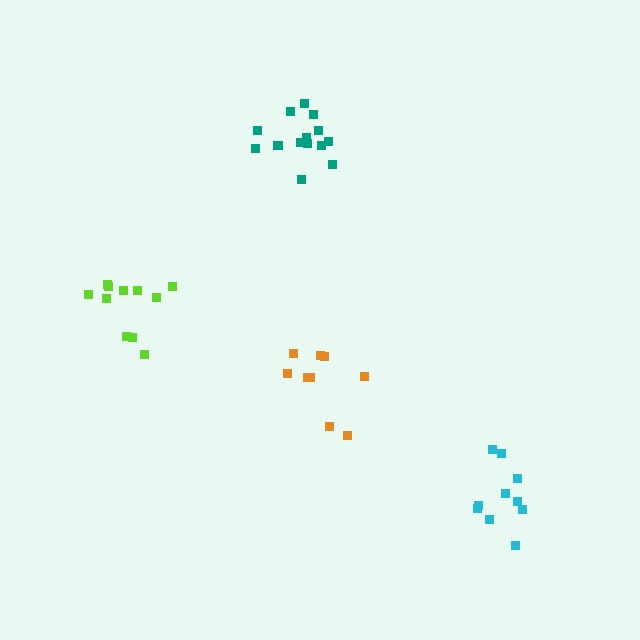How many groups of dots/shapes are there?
There are 4 groups.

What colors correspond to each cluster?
The clusters are colored: teal, cyan, lime, orange.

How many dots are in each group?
Group 1: 14 dots, Group 2: 10 dots, Group 3: 11 dots, Group 4: 9 dots (44 total).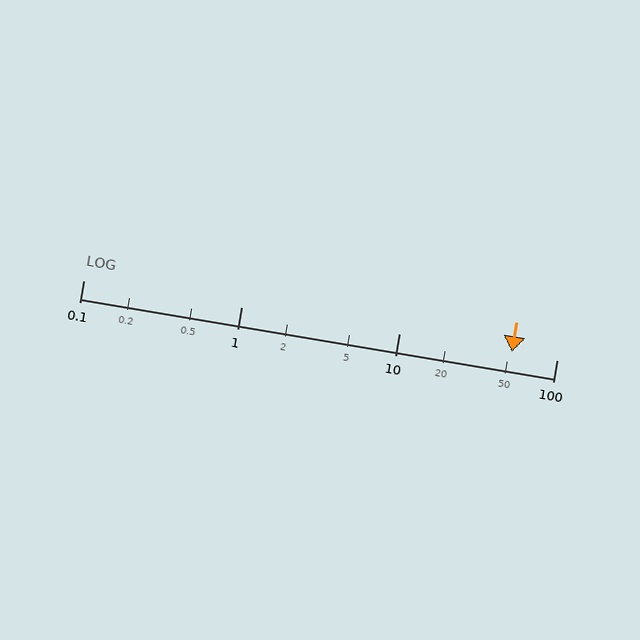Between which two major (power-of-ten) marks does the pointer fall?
The pointer is between 10 and 100.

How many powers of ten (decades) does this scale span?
The scale spans 3 decades, from 0.1 to 100.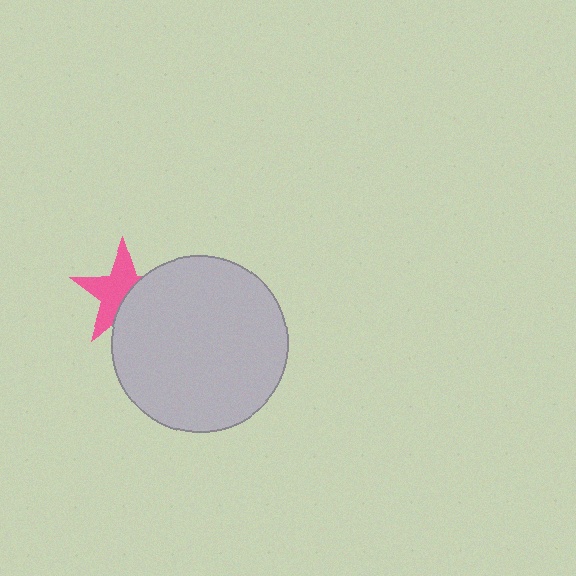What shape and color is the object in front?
The object in front is a light gray circle.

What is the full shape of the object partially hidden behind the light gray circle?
The partially hidden object is a pink star.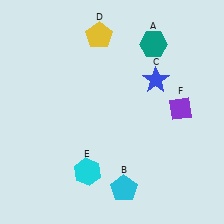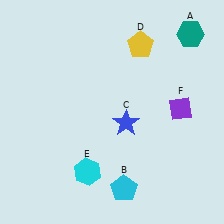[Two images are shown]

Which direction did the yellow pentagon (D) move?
The yellow pentagon (D) moved right.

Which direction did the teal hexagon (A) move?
The teal hexagon (A) moved right.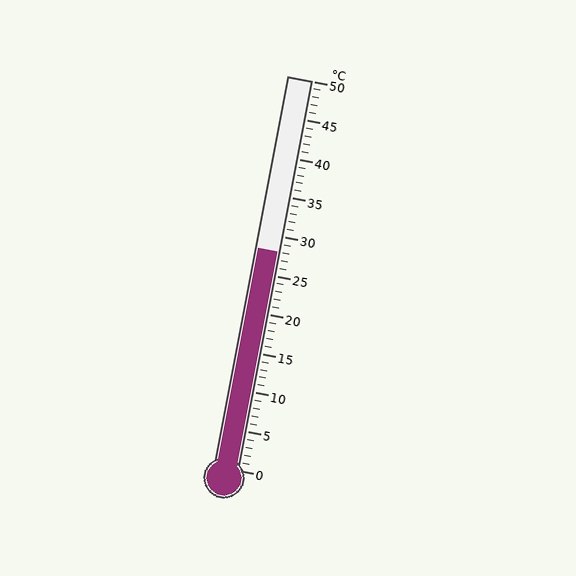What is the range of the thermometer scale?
The thermometer scale ranges from 0°C to 50°C.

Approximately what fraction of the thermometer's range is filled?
The thermometer is filled to approximately 55% of its range.